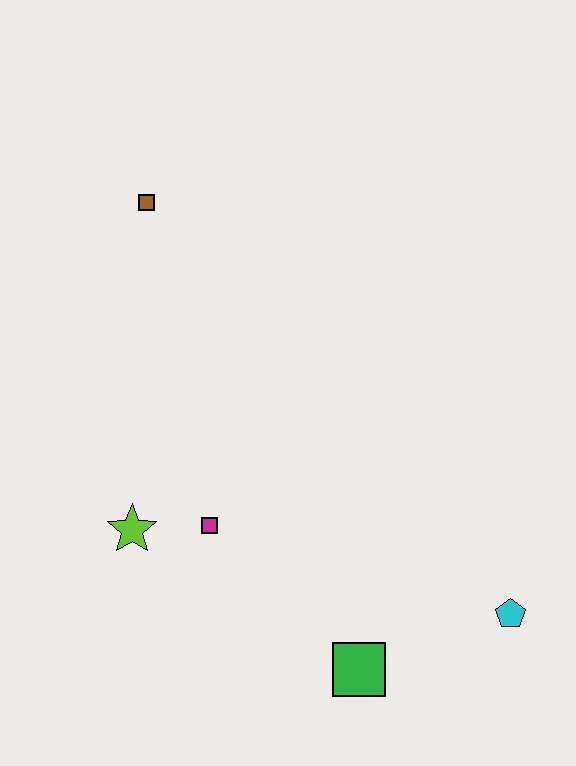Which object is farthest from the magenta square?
The brown square is farthest from the magenta square.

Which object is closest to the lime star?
The magenta square is closest to the lime star.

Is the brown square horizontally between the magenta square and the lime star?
Yes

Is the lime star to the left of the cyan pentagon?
Yes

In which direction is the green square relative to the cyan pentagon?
The green square is to the left of the cyan pentagon.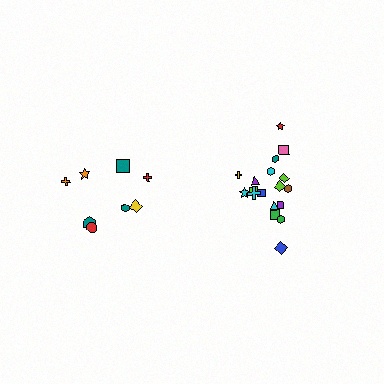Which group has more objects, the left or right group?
The right group.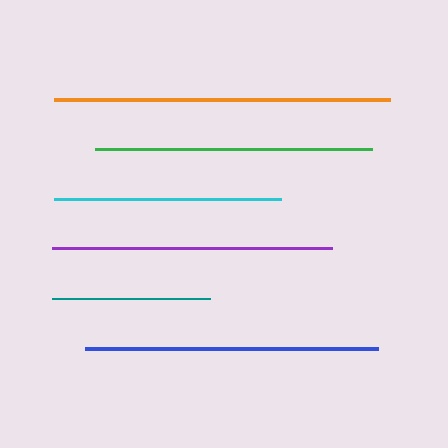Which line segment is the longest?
The orange line is the longest at approximately 336 pixels.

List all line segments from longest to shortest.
From longest to shortest: orange, blue, purple, green, cyan, teal.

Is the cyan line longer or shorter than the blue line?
The blue line is longer than the cyan line.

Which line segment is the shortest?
The teal line is the shortest at approximately 159 pixels.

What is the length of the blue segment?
The blue segment is approximately 293 pixels long.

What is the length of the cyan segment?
The cyan segment is approximately 227 pixels long.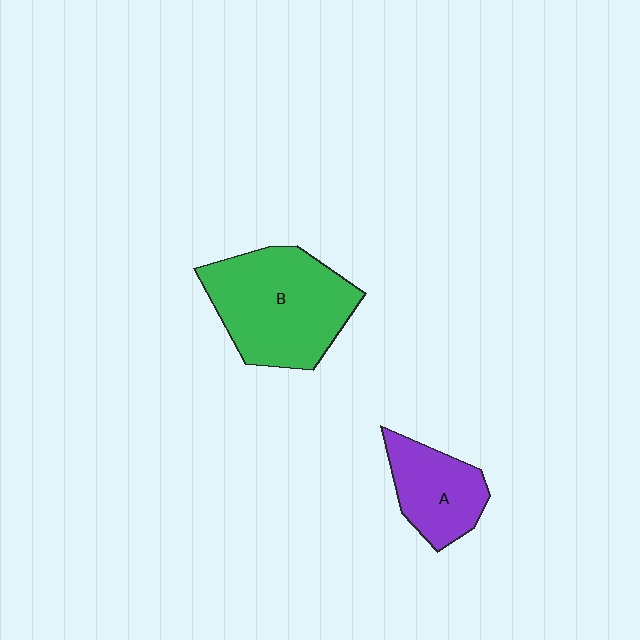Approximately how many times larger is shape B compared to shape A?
Approximately 1.8 times.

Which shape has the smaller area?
Shape A (purple).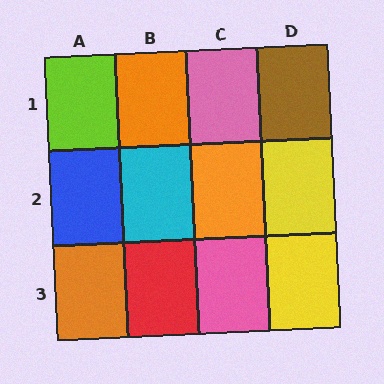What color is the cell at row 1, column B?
Orange.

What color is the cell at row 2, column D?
Yellow.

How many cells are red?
1 cell is red.